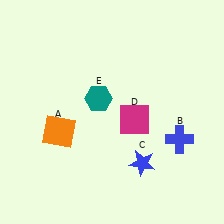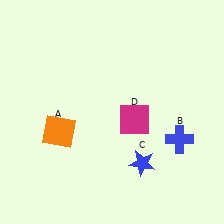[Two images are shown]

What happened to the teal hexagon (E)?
The teal hexagon (E) was removed in Image 2. It was in the top-left area of Image 1.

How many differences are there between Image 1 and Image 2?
There is 1 difference between the two images.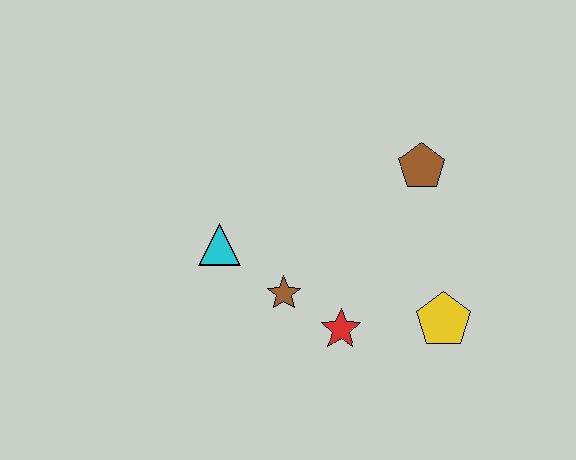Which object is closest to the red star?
The brown star is closest to the red star.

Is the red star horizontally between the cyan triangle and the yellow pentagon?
Yes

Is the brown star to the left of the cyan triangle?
No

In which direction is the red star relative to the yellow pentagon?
The red star is to the left of the yellow pentagon.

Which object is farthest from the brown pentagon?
The cyan triangle is farthest from the brown pentagon.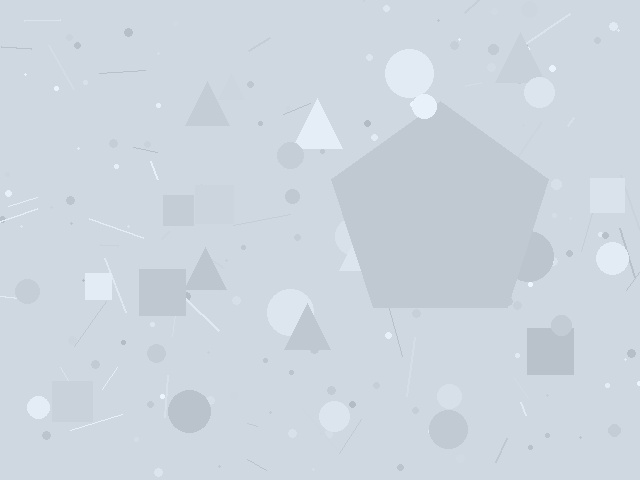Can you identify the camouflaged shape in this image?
The camouflaged shape is a pentagon.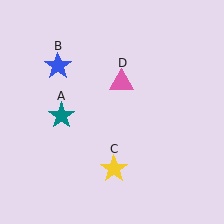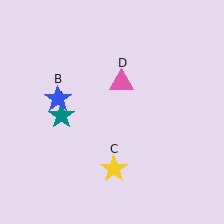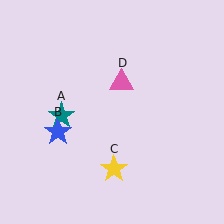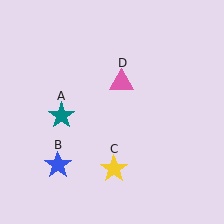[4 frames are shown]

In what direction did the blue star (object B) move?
The blue star (object B) moved down.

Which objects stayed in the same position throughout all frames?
Teal star (object A) and yellow star (object C) and pink triangle (object D) remained stationary.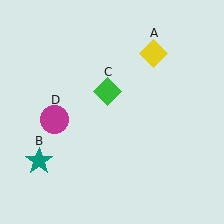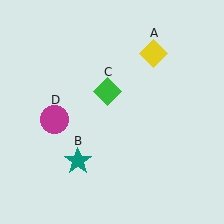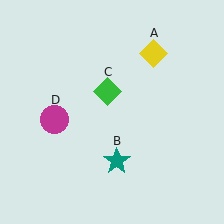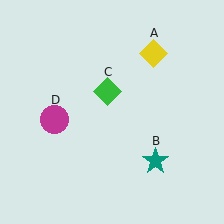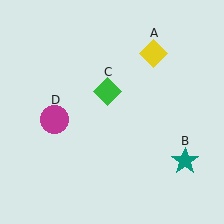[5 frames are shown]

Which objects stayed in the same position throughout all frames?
Yellow diamond (object A) and green diamond (object C) and magenta circle (object D) remained stationary.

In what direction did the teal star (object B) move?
The teal star (object B) moved right.